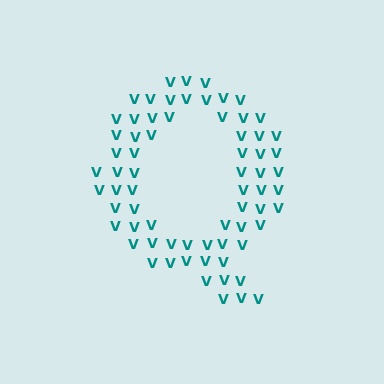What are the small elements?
The small elements are letter V's.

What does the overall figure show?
The overall figure shows the letter Q.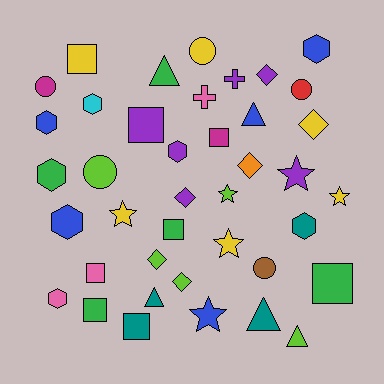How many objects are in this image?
There are 40 objects.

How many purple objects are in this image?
There are 6 purple objects.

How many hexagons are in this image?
There are 8 hexagons.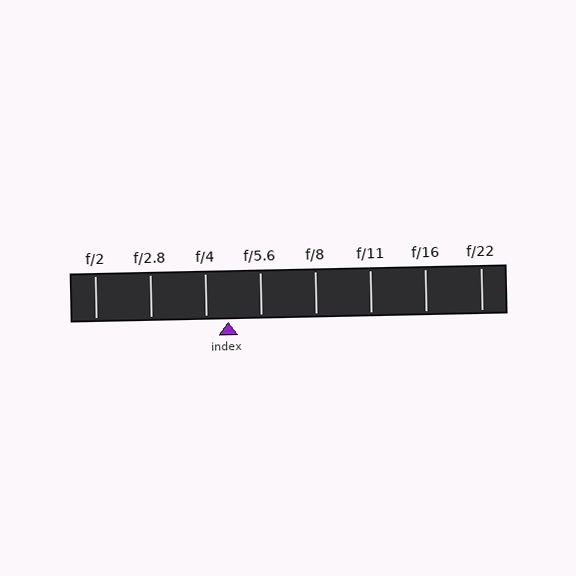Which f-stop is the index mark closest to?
The index mark is closest to f/4.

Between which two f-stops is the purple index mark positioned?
The index mark is between f/4 and f/5.6.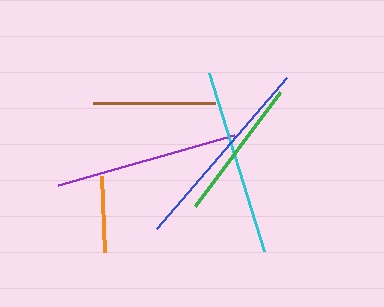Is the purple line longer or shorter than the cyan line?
The cyan line is longer than the purple line.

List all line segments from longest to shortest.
From longest to shortest: blue, cyan, purple, green, brown, orange.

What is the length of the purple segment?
The purple segment is approximately 183 pixels long.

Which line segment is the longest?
The blue line is the longest at approximately 199 pixels.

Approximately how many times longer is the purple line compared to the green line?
The purple line is approximately 1.3 times the length of the green line.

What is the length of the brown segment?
The brown segment is approximately 122 pixels long.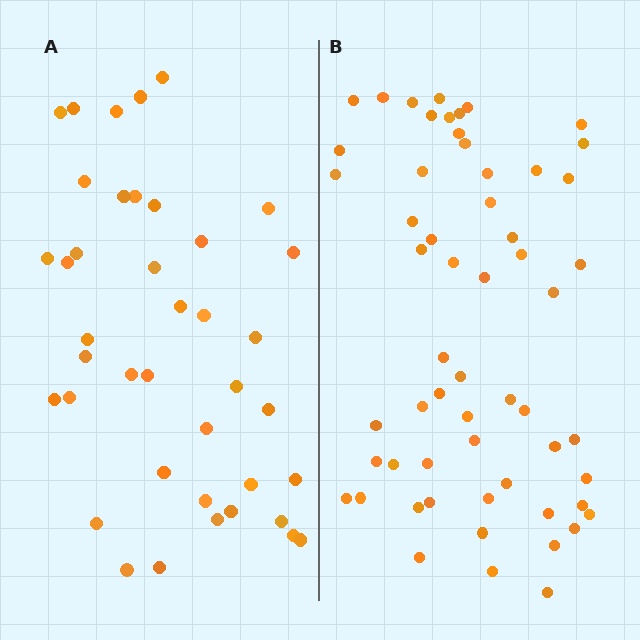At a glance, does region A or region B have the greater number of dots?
Region B (the right region) has more dots.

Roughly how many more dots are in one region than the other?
Region B has approximately 20 more dots than region A.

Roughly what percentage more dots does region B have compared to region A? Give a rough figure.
About 45% more.